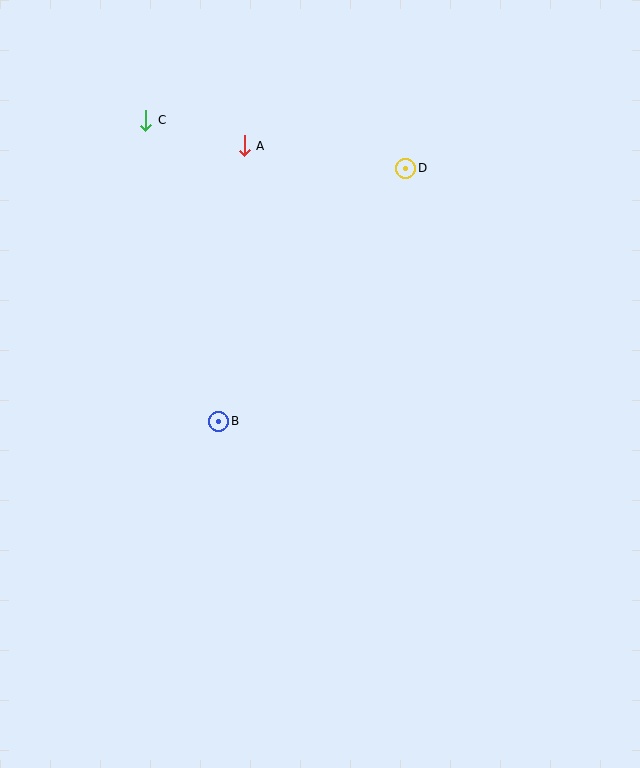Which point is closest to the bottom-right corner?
Point B is closest to the bottom-right corner.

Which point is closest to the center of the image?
Point B at (219, 421) is closest to the center.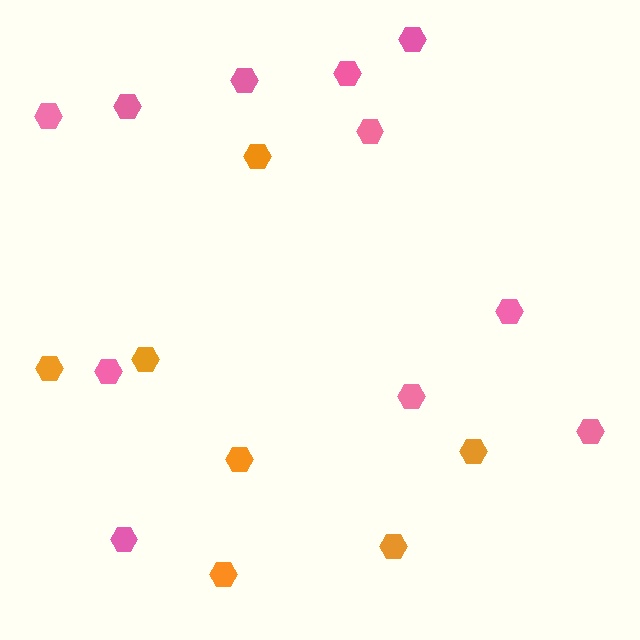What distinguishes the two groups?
There are 2 groups: one group of pink hexagons (11) and one group of orange hexagons (7).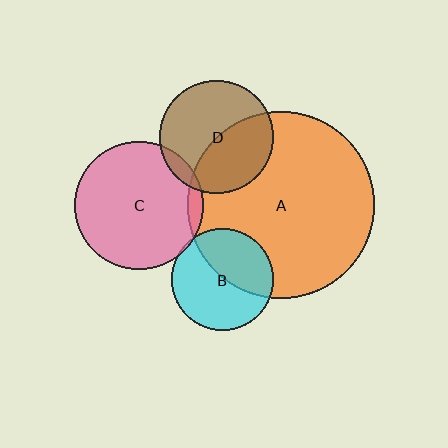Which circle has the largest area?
Circle A (orange).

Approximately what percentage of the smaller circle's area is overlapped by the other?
Approximately 5%.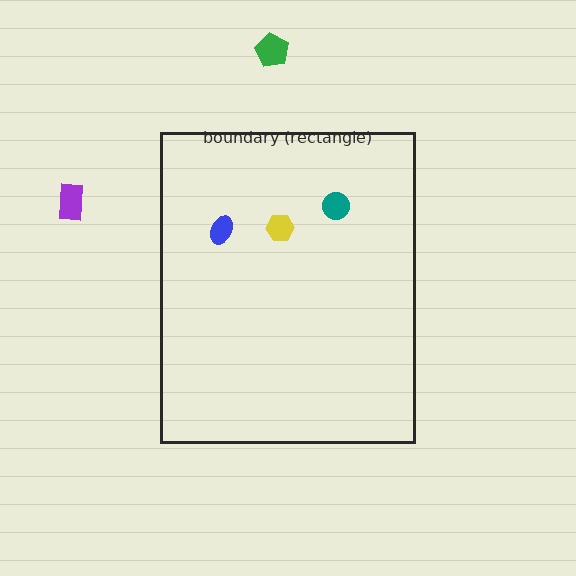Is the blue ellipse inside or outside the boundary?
Inside.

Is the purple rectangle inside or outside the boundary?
Outside.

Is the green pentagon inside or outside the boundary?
Outside.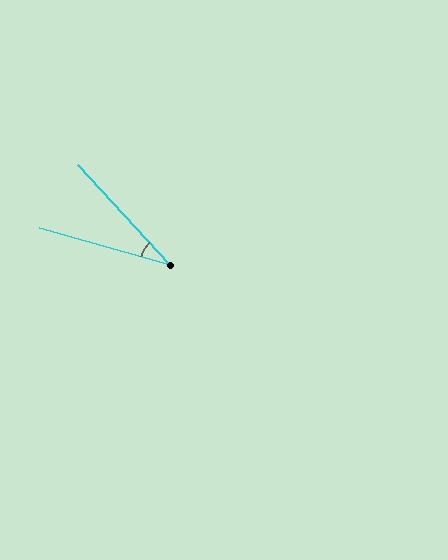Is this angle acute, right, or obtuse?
It is acute.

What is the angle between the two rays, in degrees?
Approximately 32 degrees.